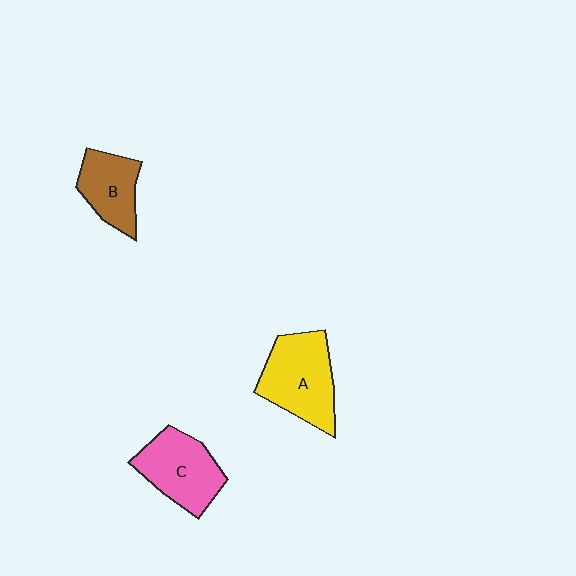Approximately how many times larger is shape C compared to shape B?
Approximately 1.3 times.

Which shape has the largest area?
Shape A (yellow).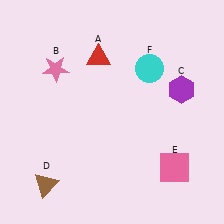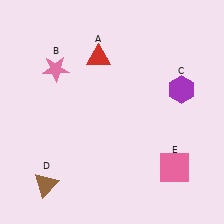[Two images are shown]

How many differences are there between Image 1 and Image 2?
There is 1 difference between the two images.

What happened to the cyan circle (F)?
The cyan circle (F) was removed in Image 2. It was in the top-right area of Image 1.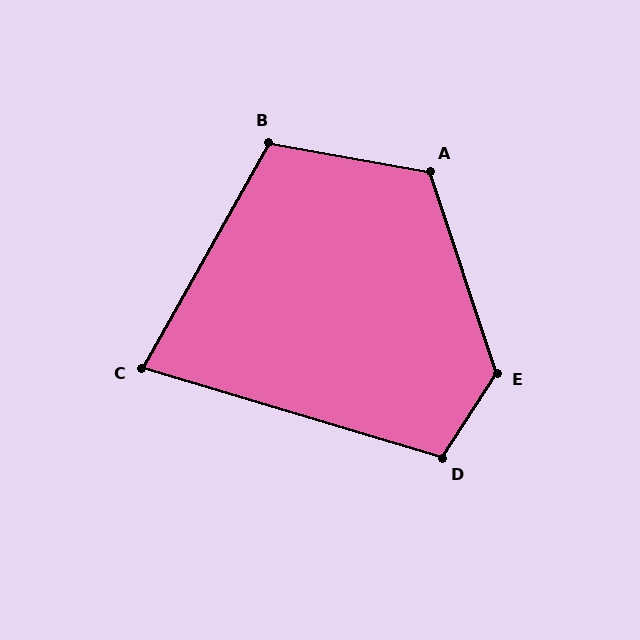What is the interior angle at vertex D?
Approximately 106 degrees (obtuse).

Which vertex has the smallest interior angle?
C, at approximately 77 degrees.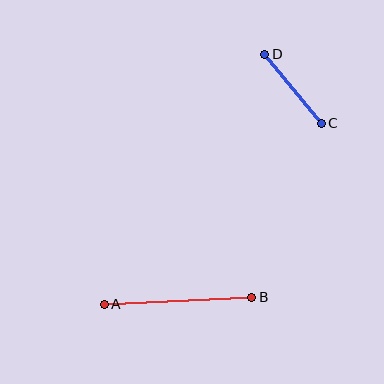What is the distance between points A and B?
The distance is approximately 148 pixels.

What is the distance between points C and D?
The distance is approximately 89 pixels.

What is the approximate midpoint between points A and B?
The midpoint is at approximately (178, 301) pixels.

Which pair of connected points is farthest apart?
Points A and B are farthest apart.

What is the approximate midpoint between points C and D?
The midpoint is at approximately (293, 89) pixels.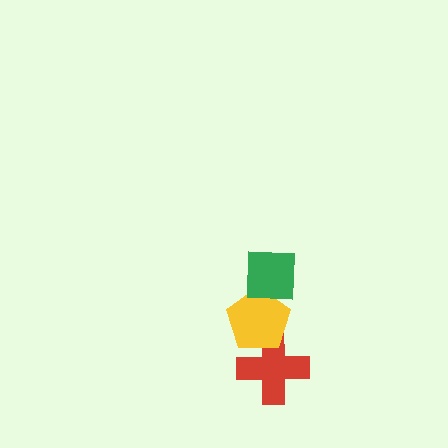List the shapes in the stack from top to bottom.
From top to bottom: the green square, the yellow pentagon, the red cross.